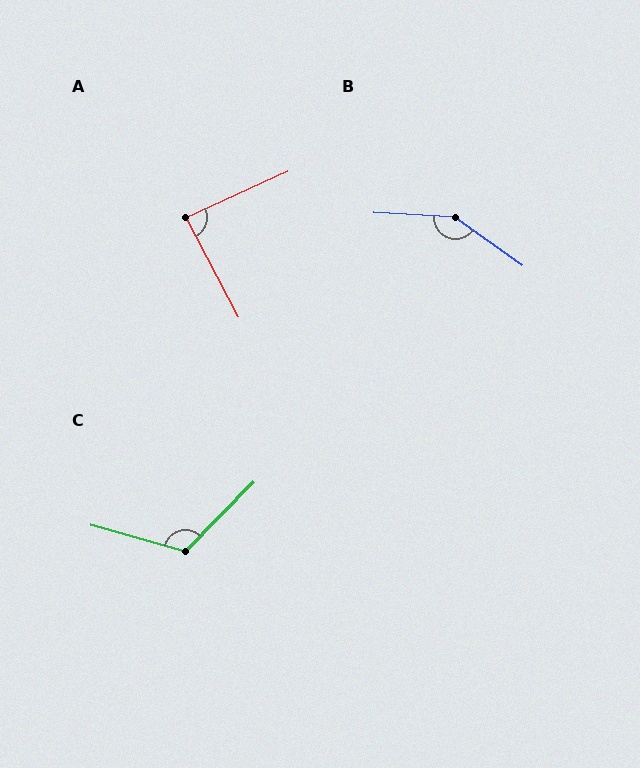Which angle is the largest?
B, at approximately 148 degrees.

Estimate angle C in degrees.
Approximately 119 degrees.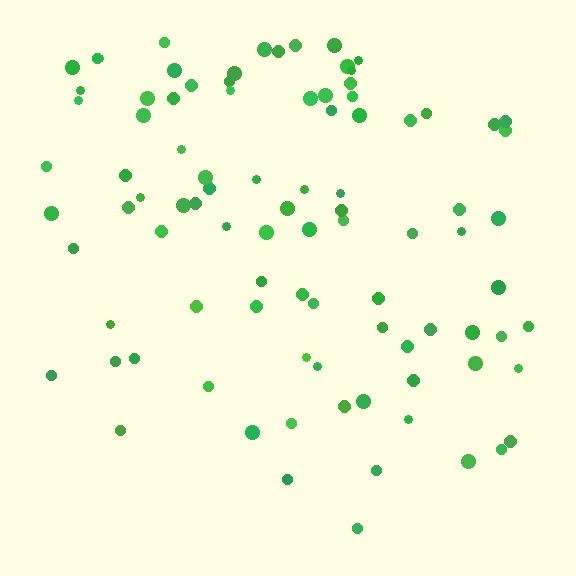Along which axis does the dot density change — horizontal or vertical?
Vertical.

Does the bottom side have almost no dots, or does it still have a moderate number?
Still a moderate number, just noticeably fewer than the top.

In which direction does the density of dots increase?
From bottom to top, with the top side densest.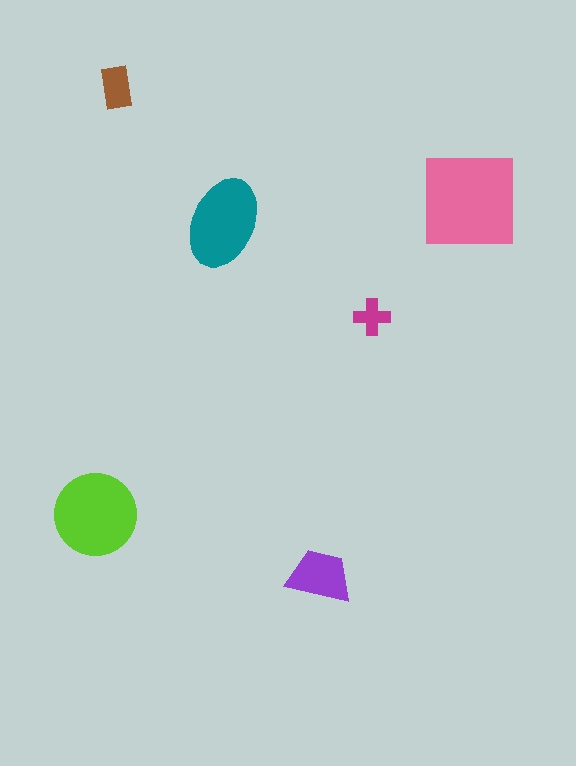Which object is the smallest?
The magenta cross.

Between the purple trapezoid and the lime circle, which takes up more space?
The lime circle.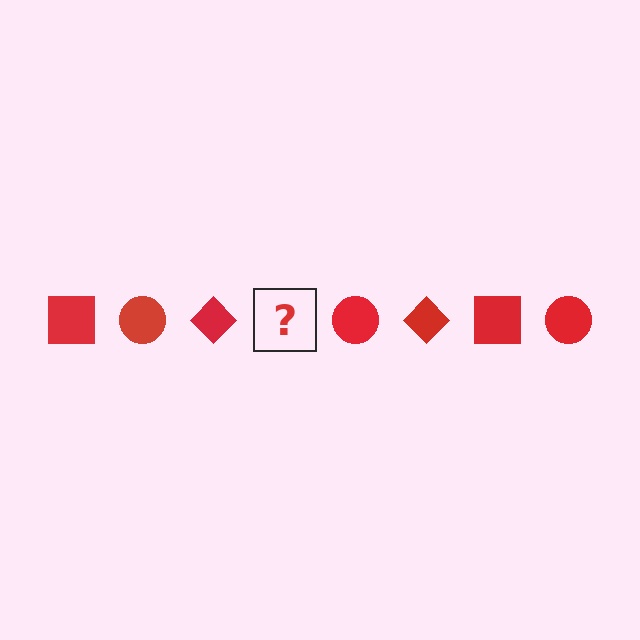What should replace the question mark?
The question mark should be replaced with a red square.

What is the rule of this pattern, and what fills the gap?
The rule is that the pattern cycles through square, circle, diamond shapes in red. The gap should be filled with a red square.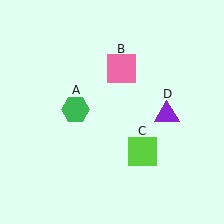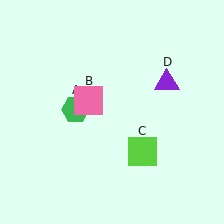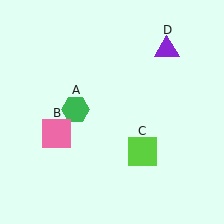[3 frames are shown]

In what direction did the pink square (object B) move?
The pink square (object B) moved down and to the left.